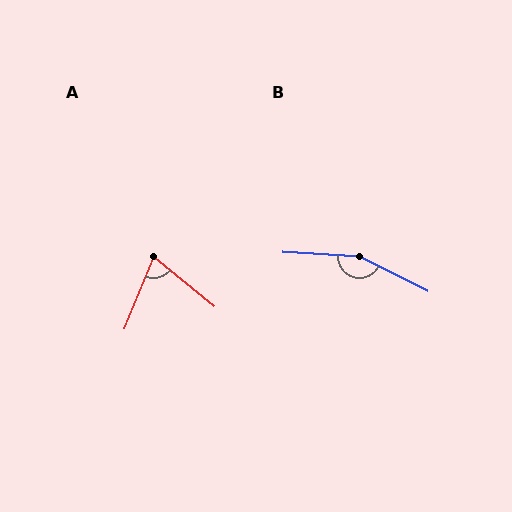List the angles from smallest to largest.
A (73°), B (156°).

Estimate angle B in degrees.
Approximately 156 degrees.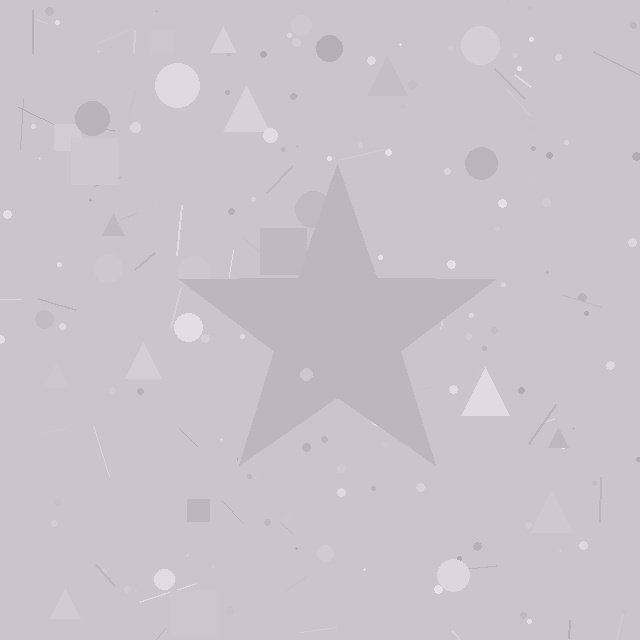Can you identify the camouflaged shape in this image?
The camouflaged shape is a star.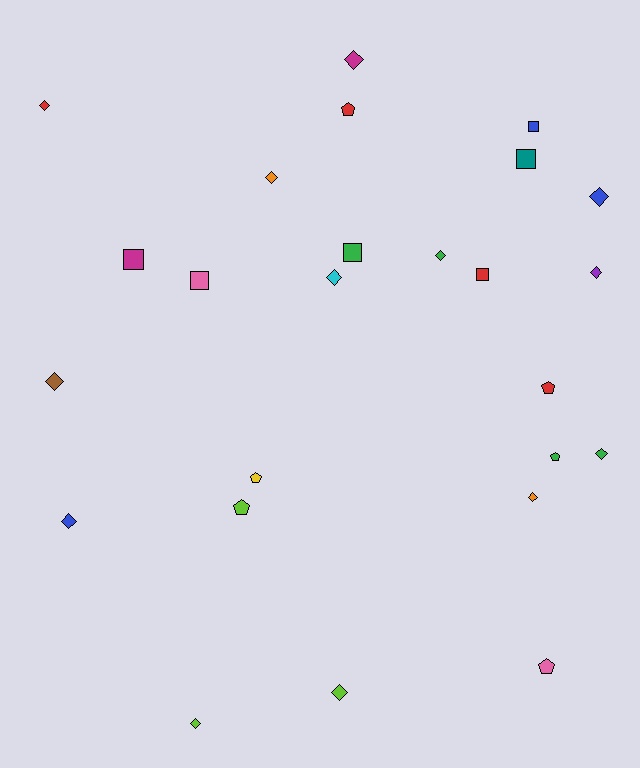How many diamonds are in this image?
There are 13 diamonds.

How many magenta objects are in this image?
There are 2 magenta objects.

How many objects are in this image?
There are 25 objects.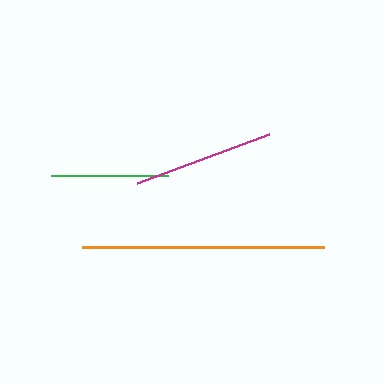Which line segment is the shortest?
The green line is the shortest at approximately 117 pixels.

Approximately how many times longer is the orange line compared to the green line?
The orange line is approximately 2.1 times the length of the green line.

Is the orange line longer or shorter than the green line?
The orange line is longer than the green line.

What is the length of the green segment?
The green segment is approximately 117 pixels long.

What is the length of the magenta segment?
The magenta segment is approximately 141 pixels long.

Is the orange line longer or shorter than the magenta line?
The orange line is longer than the magenta line.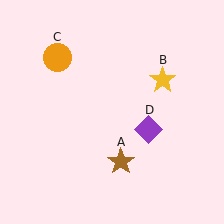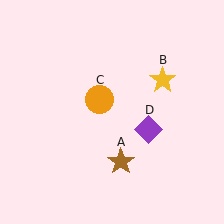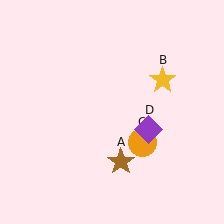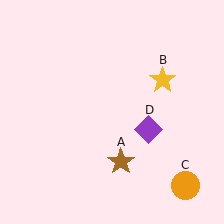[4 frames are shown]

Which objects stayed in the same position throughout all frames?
Brown star (object A) and yellow star (object B) and purple diamond (object D) remained stationary.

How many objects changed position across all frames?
1 object changed position: orange circle (object C).